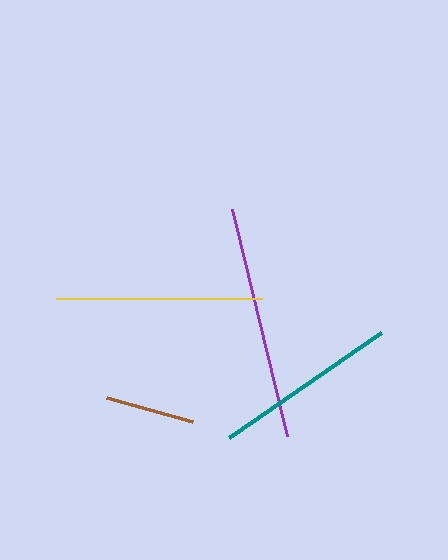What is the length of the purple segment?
The purple segment is approximately 234 pixels long.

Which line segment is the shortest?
The brown line is the shortest at approximately 89 pixels.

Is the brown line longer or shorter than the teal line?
The teal line is longer than the brown line.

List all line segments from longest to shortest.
From longest to shortest: purple, yellow, teal, brown.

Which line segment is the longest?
The purple line is the longest at approximately 234 pixels.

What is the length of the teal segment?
The teal segment is approximately 184 pixels long.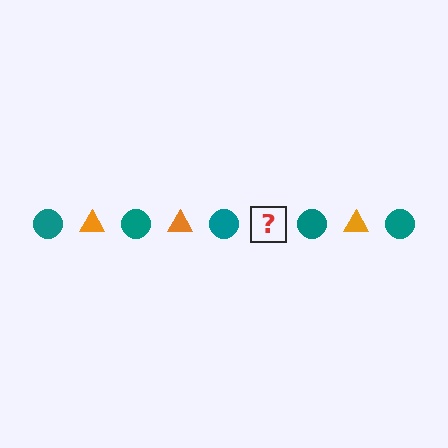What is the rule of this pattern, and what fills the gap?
The rule is that the pattern alternates between teal circle and orange triangle. The gap should be filled with an orange triangle.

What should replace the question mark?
The question mark should be replaced with an orange triangle.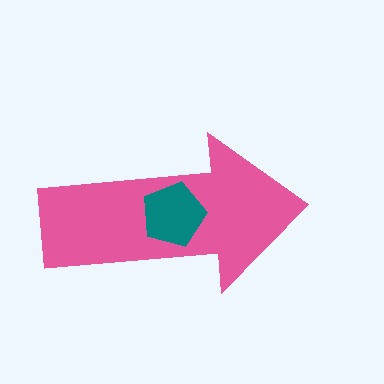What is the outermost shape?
The pink arrow.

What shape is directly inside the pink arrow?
The teal pentagon.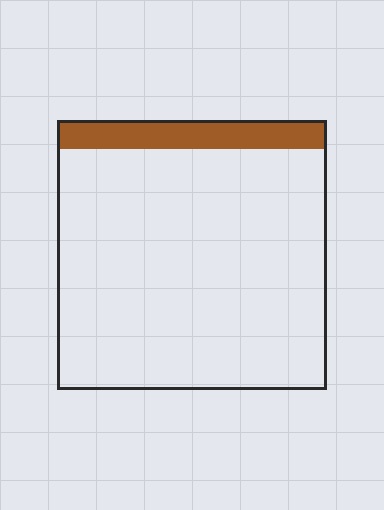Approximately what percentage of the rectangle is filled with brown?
Approximately 10%.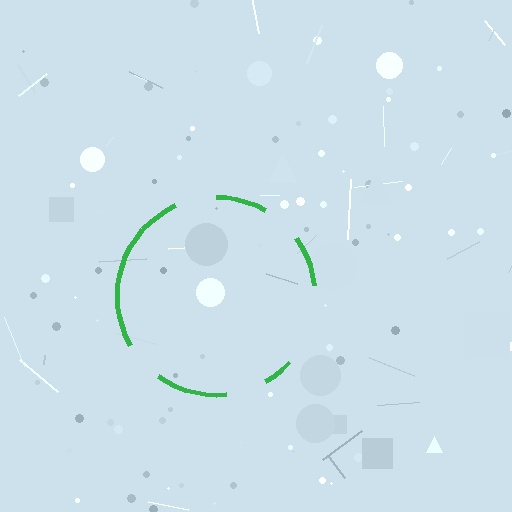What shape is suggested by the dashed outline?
The dashed outline suggests a circle.